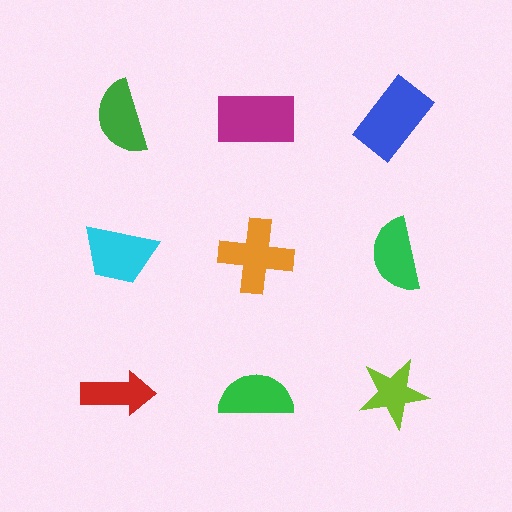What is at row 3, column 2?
A green semicircle.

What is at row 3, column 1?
A red arrow.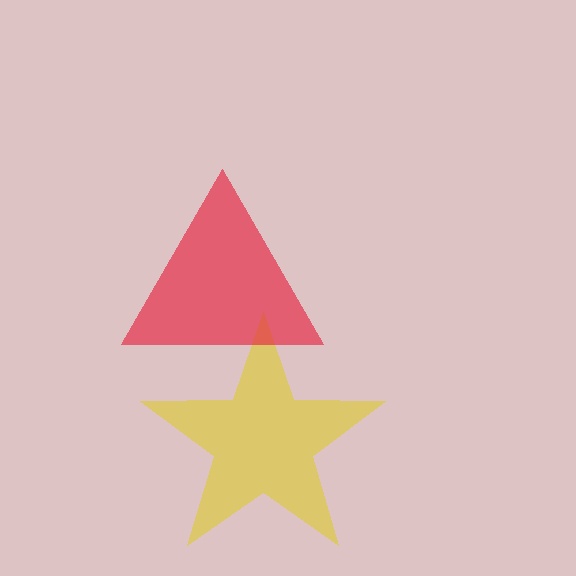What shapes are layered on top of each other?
The layered shapes are: a yellow star, a red triangle.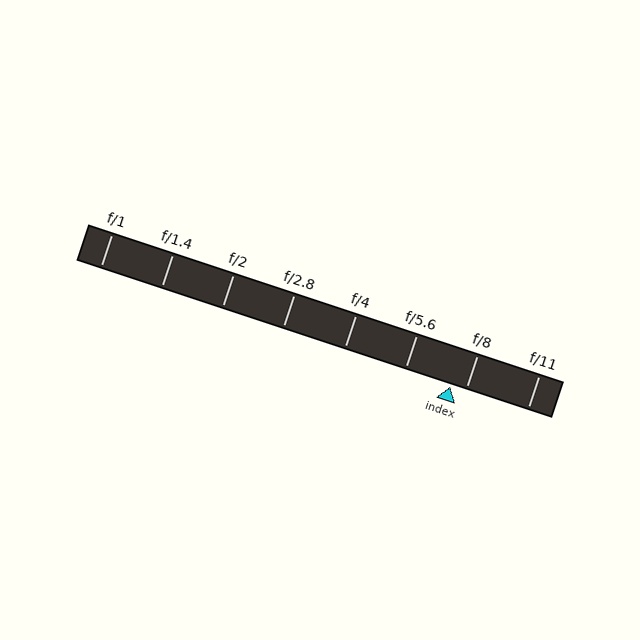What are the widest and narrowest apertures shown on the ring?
The widest aperture shown is f/1 and the narrowest is f/11.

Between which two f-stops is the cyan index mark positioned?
The index mark is between f/5.6 and f/8.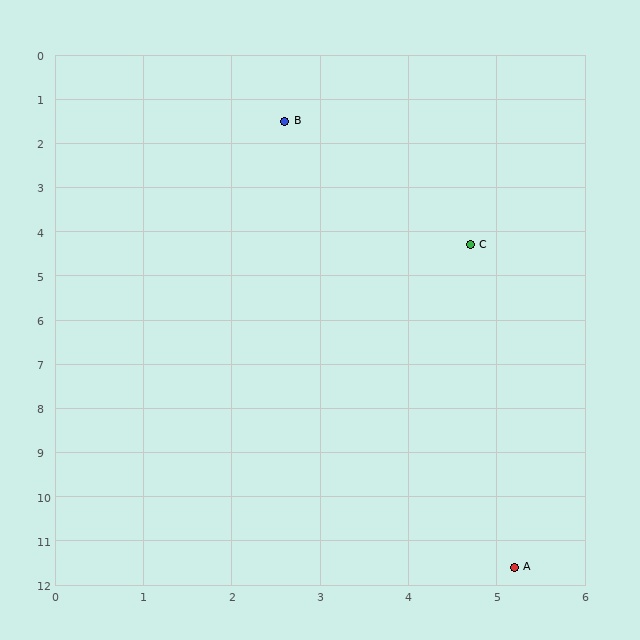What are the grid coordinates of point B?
Point B is at approximately (2.6, 1.5).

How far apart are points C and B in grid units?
Points C and B are about 3.5 grid units apart.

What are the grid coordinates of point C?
Point C is at approximately (4.7, 4.3).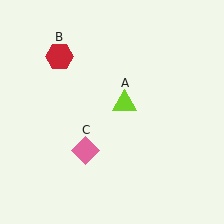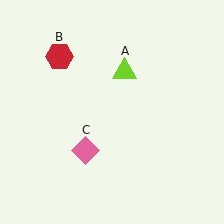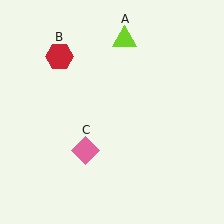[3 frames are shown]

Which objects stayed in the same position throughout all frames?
Red hexagon (object B) and pink diamond (object C) remained stationary.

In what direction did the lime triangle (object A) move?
The lime triangle (object A) moved up.